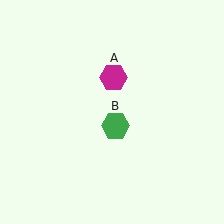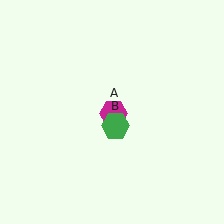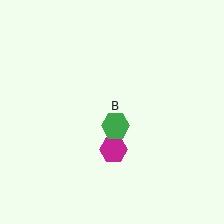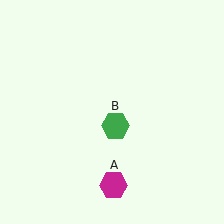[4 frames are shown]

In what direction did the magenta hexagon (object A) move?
The magenta hexagon (object A) moved down.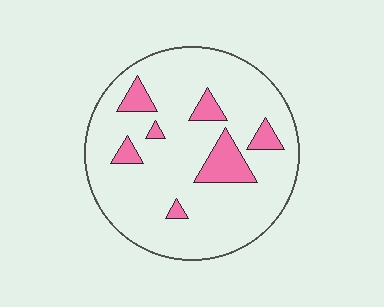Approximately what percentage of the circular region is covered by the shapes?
Approximately 15%.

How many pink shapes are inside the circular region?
7.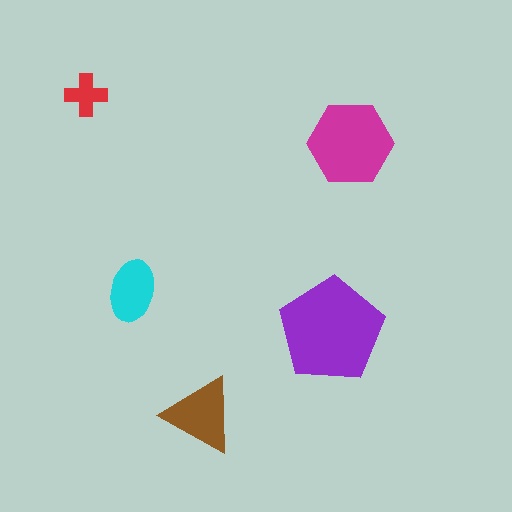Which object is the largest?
The purple pentagon.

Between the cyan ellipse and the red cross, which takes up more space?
The cyan ellipse.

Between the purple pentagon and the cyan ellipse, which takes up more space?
The purple pentagon.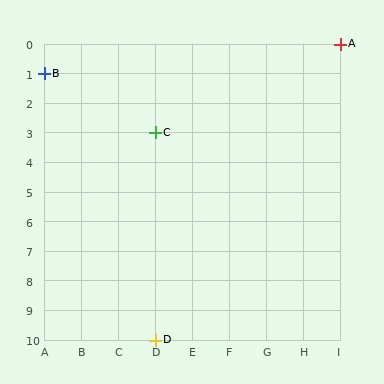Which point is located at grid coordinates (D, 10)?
Point D is at (D, 10).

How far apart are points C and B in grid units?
Points C and B are 3 columns and 2 rows apart (about 3.6 grid units diagonally).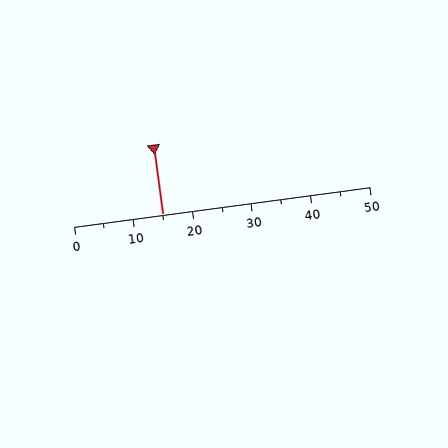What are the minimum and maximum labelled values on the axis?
The axis runs from 0 to 50.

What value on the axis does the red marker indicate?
The marker indicates approximately 15.